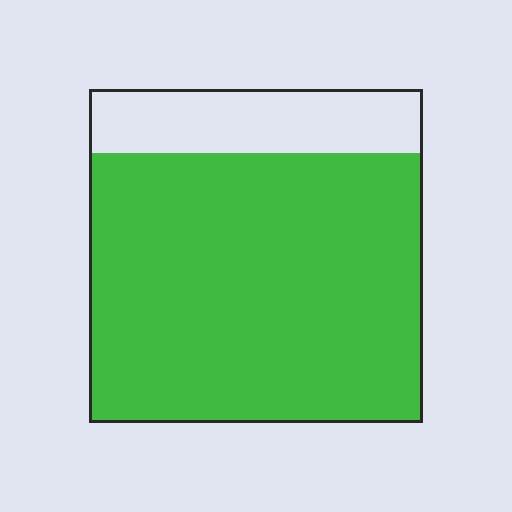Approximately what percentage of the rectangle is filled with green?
Approximately 80%.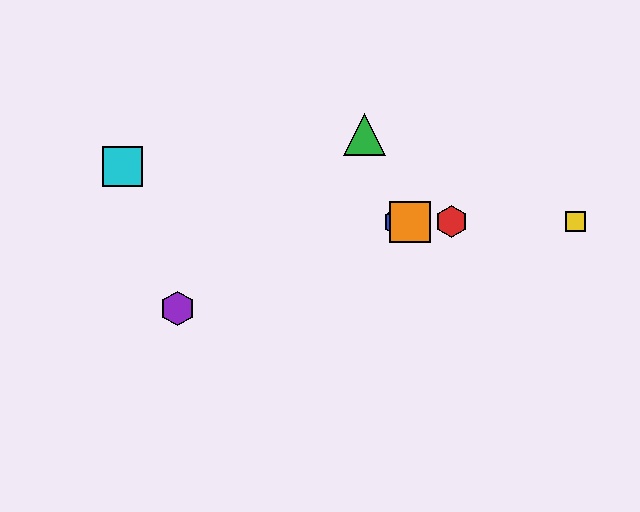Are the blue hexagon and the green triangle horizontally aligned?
No, the blue hexagon is at y≈222 and the green triangle is at y≈135.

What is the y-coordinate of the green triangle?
The green triangle is at y≈135.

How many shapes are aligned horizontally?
4 shapes (the red hexagon, the blue hexagon, the yellow square, the orange square) are aligned horizontally.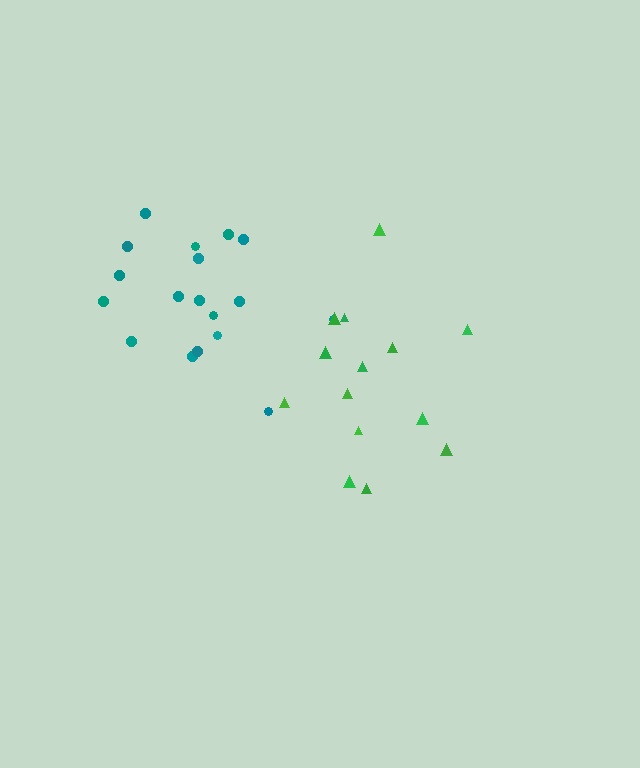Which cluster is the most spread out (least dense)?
Green.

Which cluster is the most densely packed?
Teal.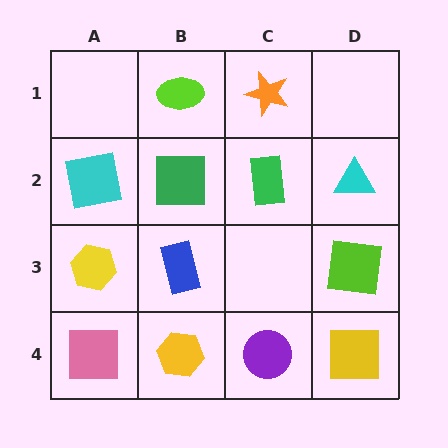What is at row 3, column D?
A lime square.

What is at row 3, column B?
A blue rectangle.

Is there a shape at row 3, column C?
No, that cell is empty.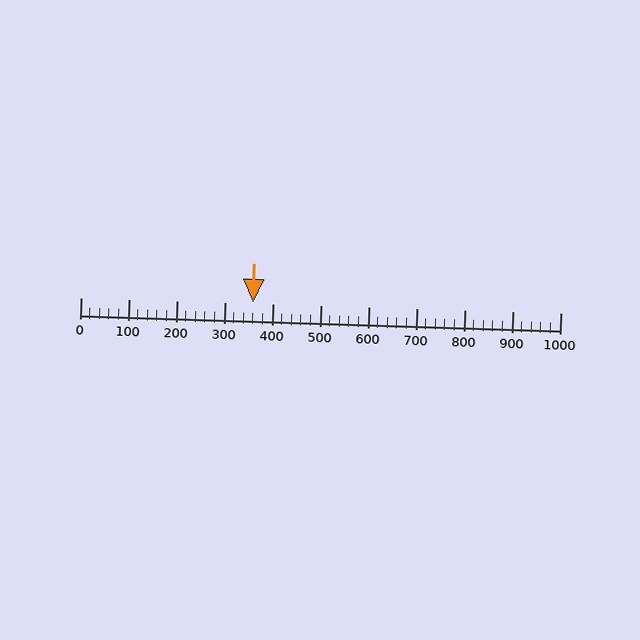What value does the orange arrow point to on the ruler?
The orange arrow points to approximately 360.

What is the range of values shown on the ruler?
The ruler shows values from 0 to 1000.